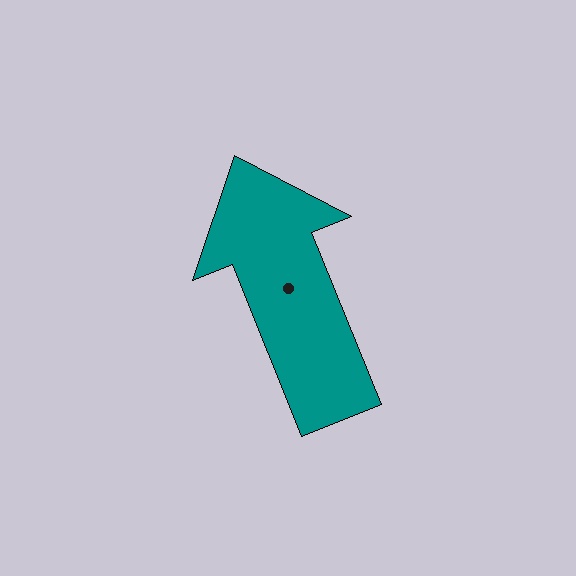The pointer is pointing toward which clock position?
Roughly 11 o'clock.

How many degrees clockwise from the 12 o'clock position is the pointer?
Approximately 338 degrees.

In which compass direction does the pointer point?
North.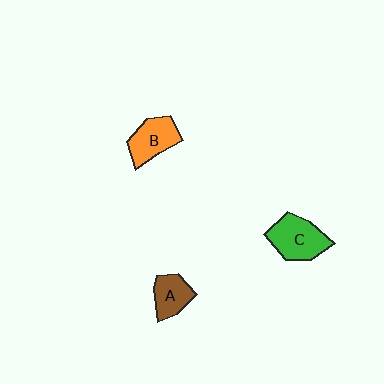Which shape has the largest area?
Shape C (green).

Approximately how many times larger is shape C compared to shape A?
Approximately 1.5 times.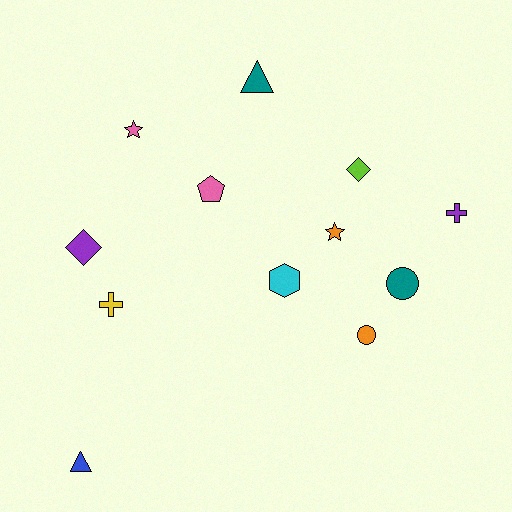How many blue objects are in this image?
There is 1 blue object.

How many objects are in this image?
There are 12 objects.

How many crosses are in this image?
There are 2 crosses.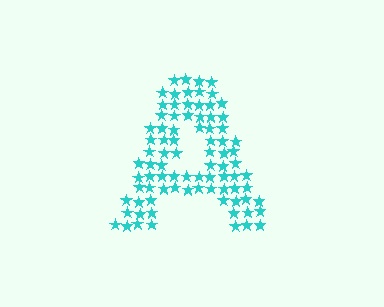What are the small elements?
The small elements are stars.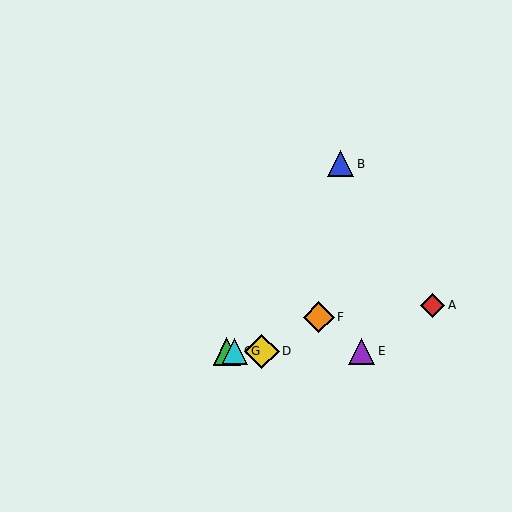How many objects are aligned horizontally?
4 objects (C, D, E, G) are aligned horizontally.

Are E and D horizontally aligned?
Yes, both are at y≈351.